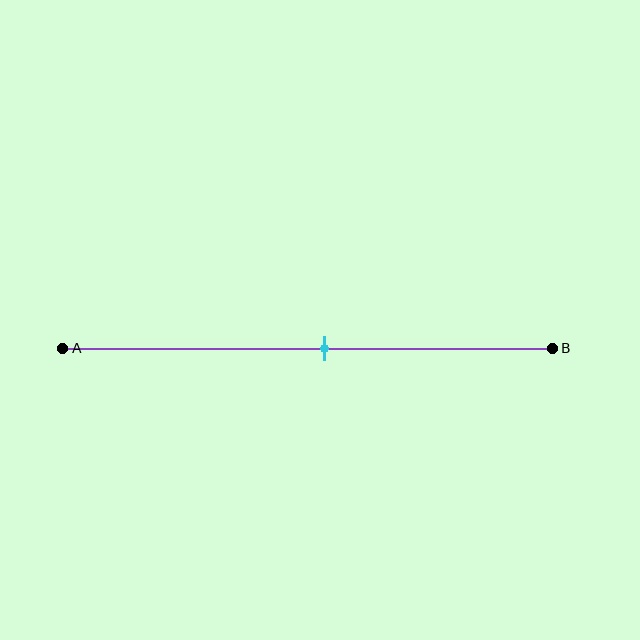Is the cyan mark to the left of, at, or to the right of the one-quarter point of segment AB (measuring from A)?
The cyan mark is to the right of the one-quarter point of segment AB.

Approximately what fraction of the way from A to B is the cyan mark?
The cyan mark is approximately 55% of the way from A to B.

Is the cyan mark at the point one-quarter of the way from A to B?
No, the mark is at about 55% from A, not at the 25% one-quarter point.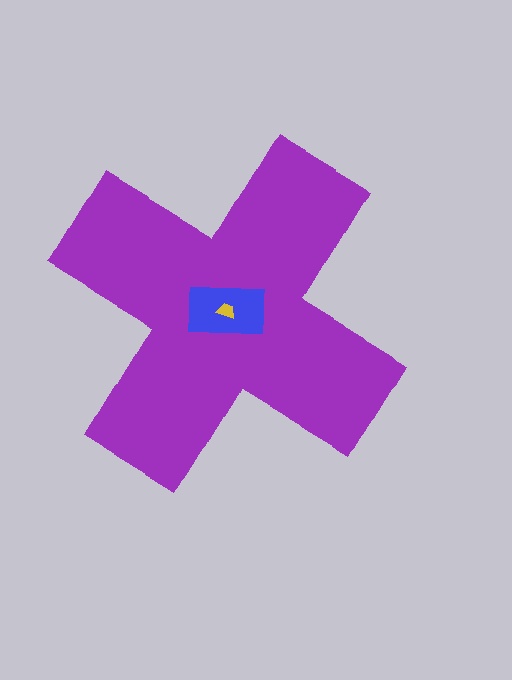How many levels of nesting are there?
3.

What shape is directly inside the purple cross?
The blue rectangle.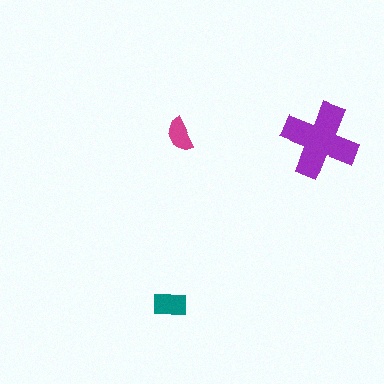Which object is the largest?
The purple cross.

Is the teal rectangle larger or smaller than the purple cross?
Smaller.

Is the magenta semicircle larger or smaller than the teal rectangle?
Smaller.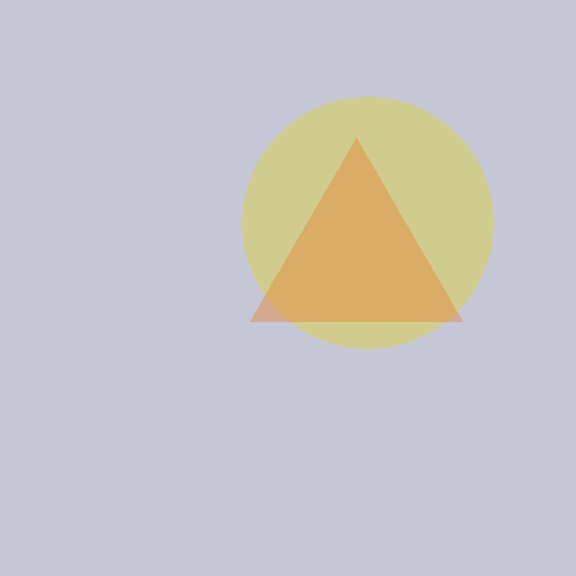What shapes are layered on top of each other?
The layered shapes are: a yellow circle, an orange triangle.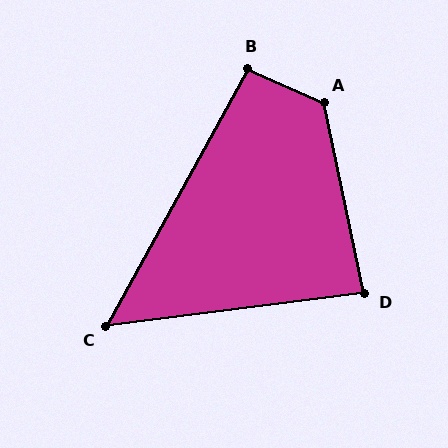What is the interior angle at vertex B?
Approximately 95 degrees (approximately right).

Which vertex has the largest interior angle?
A, at approximately 126 degrees.